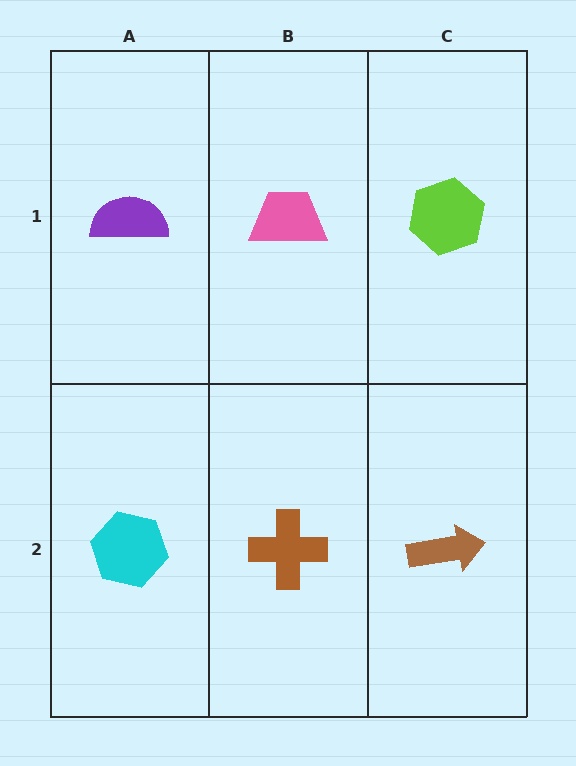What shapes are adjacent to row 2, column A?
A purple semicircle (row 1, column A), a brown cross (row 2, column B).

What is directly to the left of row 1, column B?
A purple semicircle.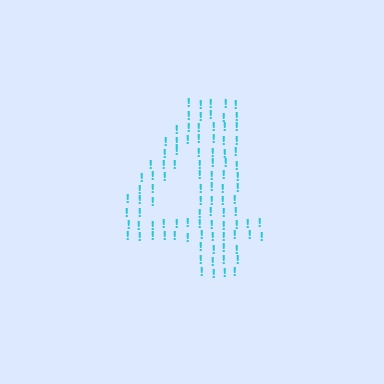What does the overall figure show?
The overall figure shows the digit 4.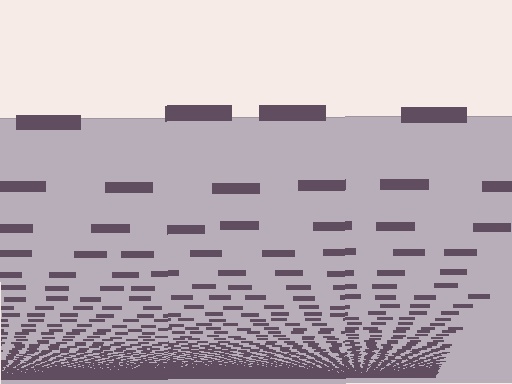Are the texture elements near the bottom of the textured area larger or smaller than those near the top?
Smaller. The gradient is inverted — elements near the bottom are smaller and denser.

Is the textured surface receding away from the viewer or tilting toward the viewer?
The surface appears to tilt toward the viewer. Texture elements get larger and sparser toward the top.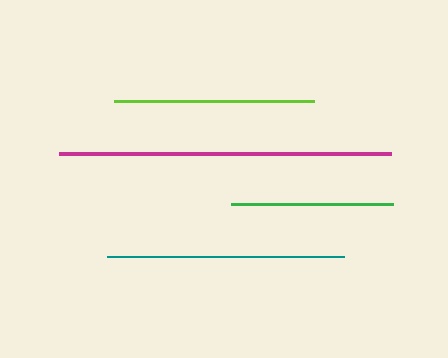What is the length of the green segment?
The green segment is approximately 162 pixels long.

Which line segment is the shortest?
The green line is the shortest at approximately 162 pixels.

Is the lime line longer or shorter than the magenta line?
The magenta line is longer than the lime line.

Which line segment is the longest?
The magenta line is the longest at approximately 332 pixels.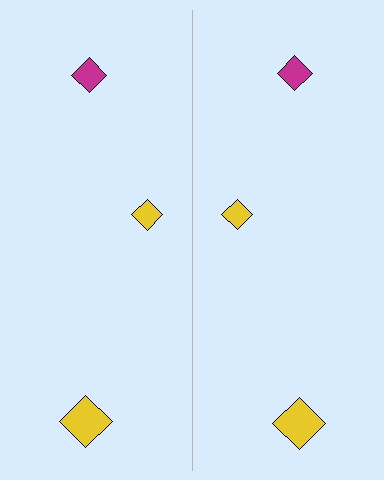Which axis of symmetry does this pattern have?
The pattern has a vertical axis of symmetry running through the center of the image.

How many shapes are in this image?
There are 6 shapes in this image.